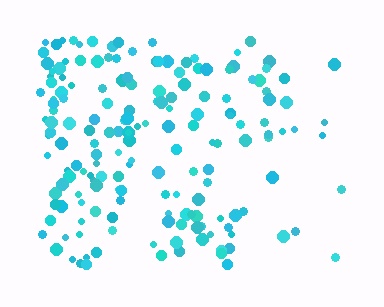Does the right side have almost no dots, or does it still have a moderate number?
Still a moderate number, just noticeably fewer than the left.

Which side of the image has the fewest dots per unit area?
The right.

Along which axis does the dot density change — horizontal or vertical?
Horizontal.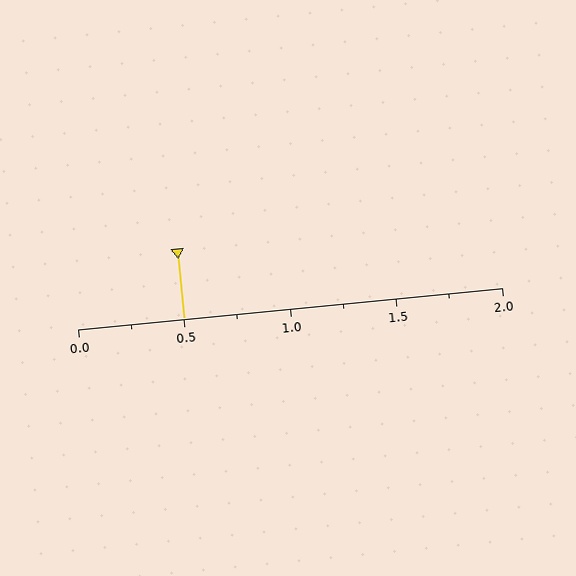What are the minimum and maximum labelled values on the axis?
The axis runs from 0.0 to 2.0.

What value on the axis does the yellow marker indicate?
The marker indicates approximately 0.5.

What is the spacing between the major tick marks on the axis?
The major ticks are spaced 0.5 apart.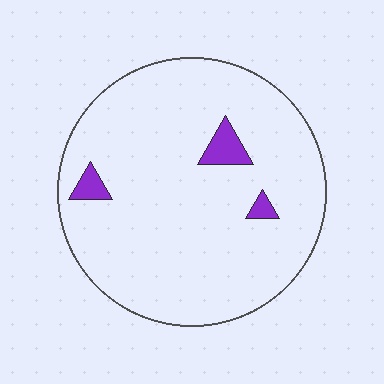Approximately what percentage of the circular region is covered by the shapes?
Approximately 5%.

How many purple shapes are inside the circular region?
3.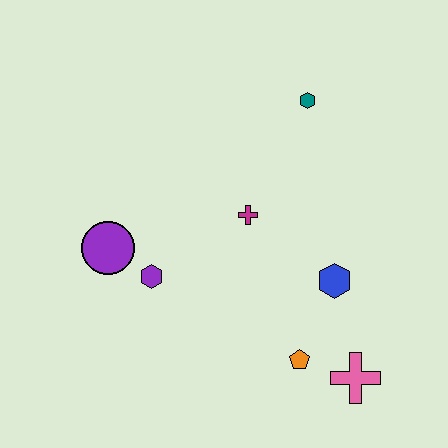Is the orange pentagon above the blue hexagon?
No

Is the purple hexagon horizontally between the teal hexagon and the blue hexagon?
No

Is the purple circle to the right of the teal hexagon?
No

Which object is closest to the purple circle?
The purple hexagon is closest to the purple circle.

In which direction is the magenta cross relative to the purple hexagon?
The magenta cross is to the right of the purple hexagon.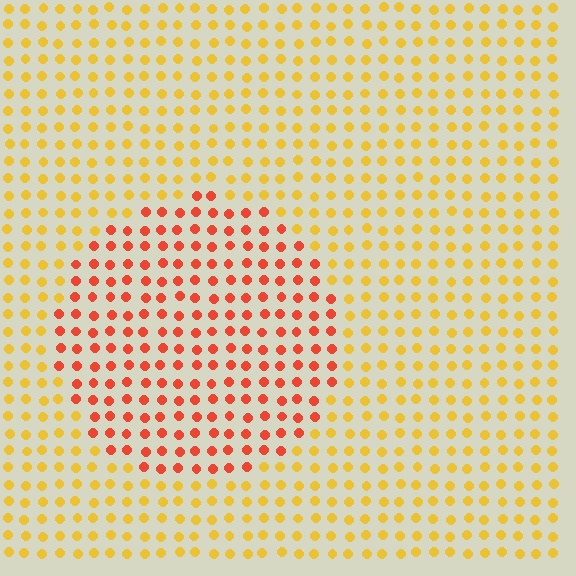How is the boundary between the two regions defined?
The boundary is defined purely by a slight shift in hue (about 41 degrees). Spacing, size, and orientation are identical on both sides.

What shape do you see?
I see a circle.